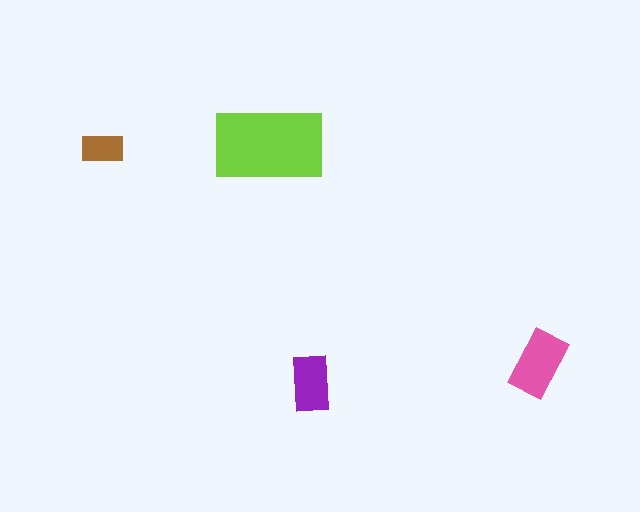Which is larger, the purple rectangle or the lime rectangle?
The lime one.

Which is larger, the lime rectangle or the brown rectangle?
The lime one.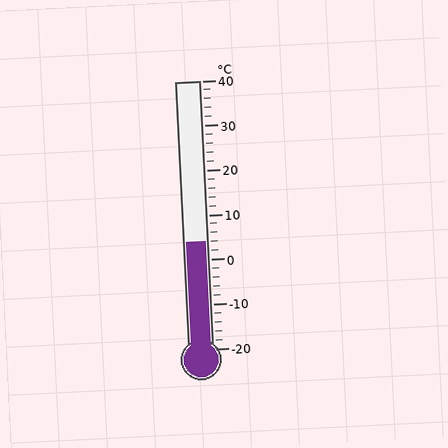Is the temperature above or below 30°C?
The temperature is below 30°C.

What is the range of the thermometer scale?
The thermometer scale ranges from -20°C to 40°C.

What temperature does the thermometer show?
The thermometer shows approximately 4°C.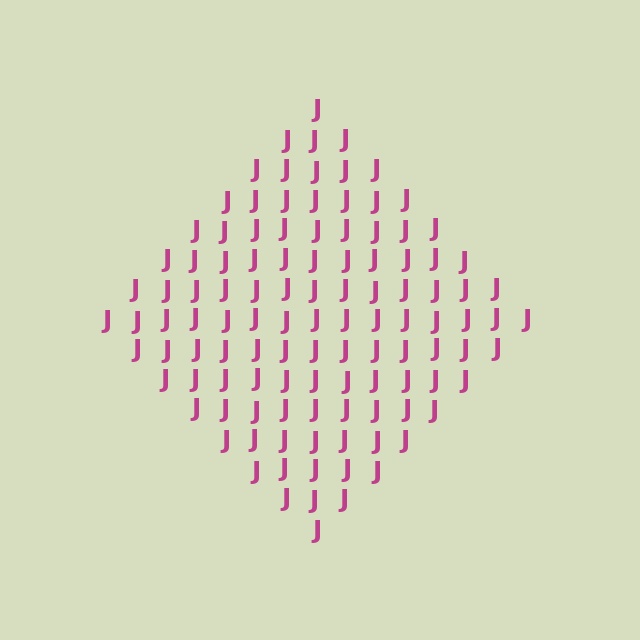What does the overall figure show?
The overall figure shows a diamond.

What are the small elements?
The small elements are letter J's.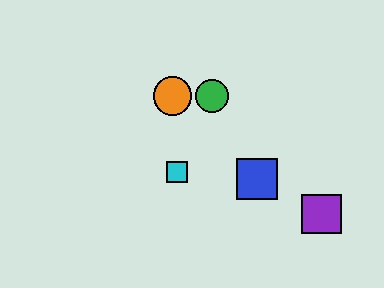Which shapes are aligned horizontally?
The red diamond, the green circle, the yellow diamond, the orange circle are aligned horizontally.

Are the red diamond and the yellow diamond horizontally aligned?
Yes, both are at y≈96.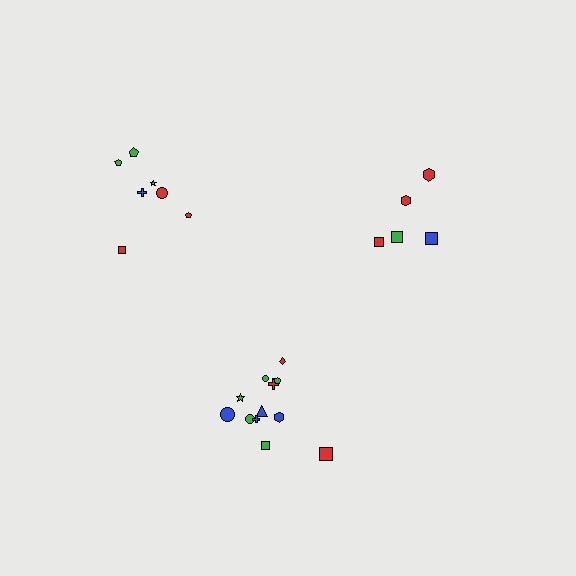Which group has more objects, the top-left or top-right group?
The top-left group.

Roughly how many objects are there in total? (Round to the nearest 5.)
Roughly 25 objects in total.